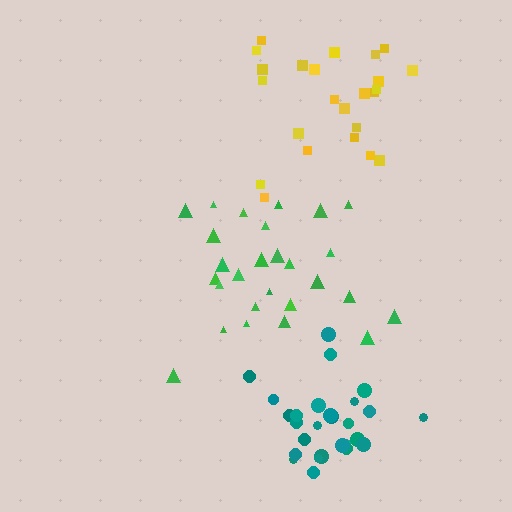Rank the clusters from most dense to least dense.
teal, yellow, green.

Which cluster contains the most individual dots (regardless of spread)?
Green (27).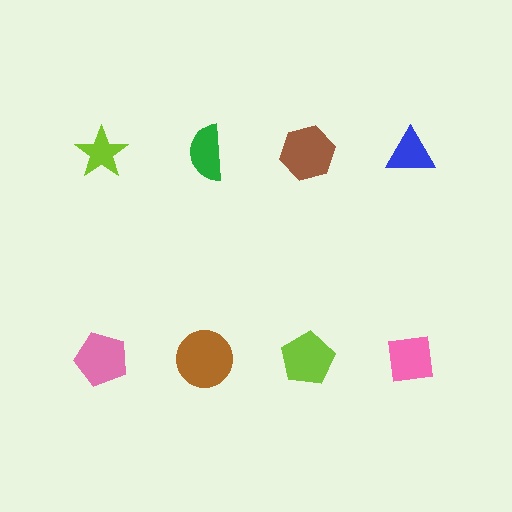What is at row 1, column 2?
A green semicircle.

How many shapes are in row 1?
4 shapes.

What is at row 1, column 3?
A brown hexagon.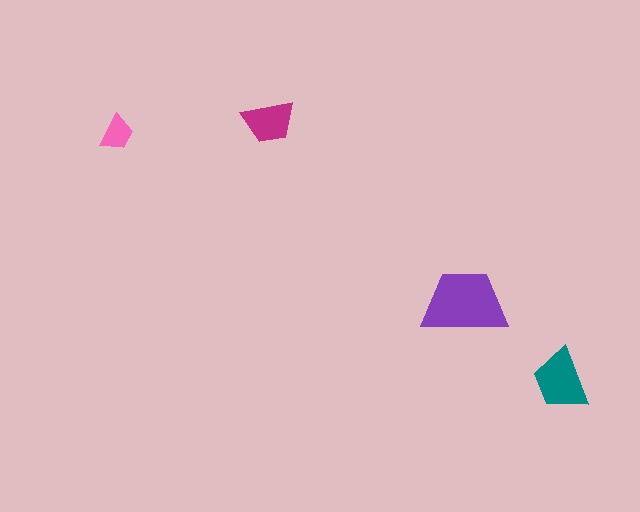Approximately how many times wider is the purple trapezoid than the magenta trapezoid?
About 1.5 times wider.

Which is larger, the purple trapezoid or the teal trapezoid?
The purple one.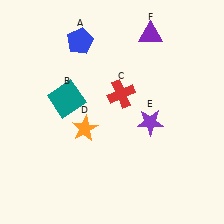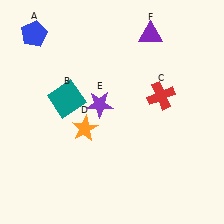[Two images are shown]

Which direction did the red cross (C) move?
The red cross (C) moved right.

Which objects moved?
The objects that moved are: the blue pentagon (A), the red cross (C), the purple star (E).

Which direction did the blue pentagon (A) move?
The blue pentagon (A) moved left.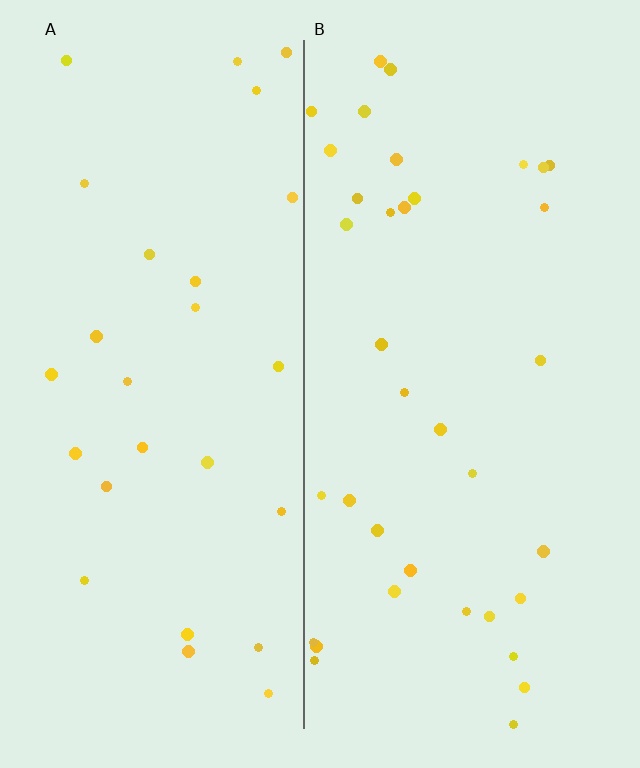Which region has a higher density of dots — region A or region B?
B (the right).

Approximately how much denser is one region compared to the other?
Approximately 1.4× — region B over region A.